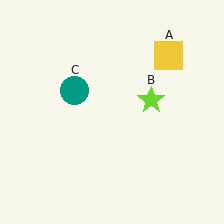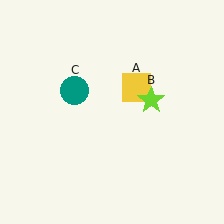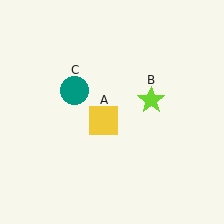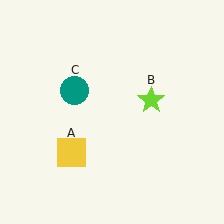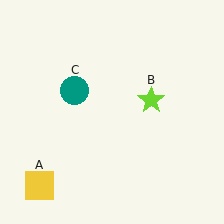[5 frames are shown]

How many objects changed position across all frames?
1 object changed position: yellow square (object A).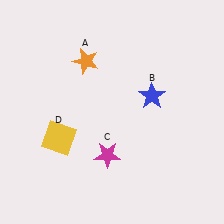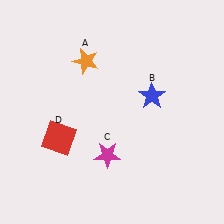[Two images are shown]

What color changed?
The square (D) changed from yellow in Image 1 to red in Image 2.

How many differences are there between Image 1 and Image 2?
There is 1 difference between the two images.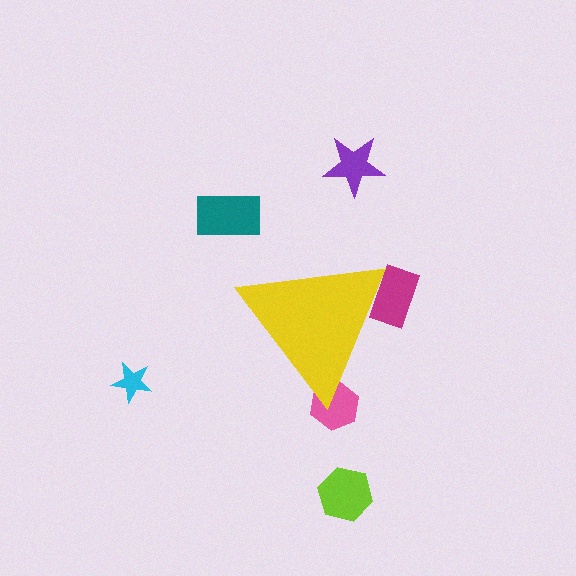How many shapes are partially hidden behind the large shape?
2 shapes are partially hidden.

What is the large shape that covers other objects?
A yellow triangle.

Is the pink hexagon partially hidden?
Yes, the pink hexagon is partially hidden behind the yellow triangle.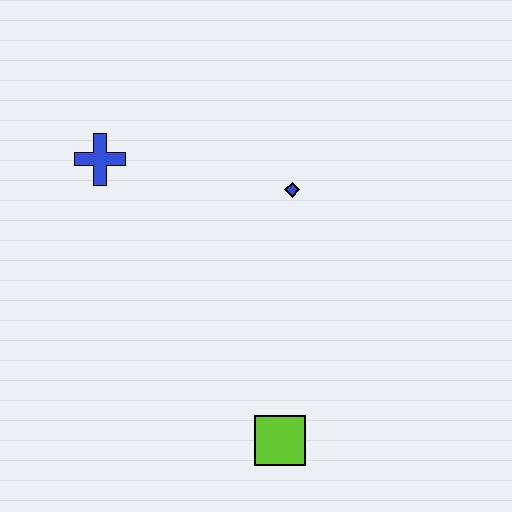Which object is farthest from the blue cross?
The lime square is farthest from the blue cross.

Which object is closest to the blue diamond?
The blue cross is closest to the blue diamond.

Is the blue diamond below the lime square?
No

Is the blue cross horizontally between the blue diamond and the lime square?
No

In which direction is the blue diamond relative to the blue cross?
The blue diamond is to the right of the blue cross.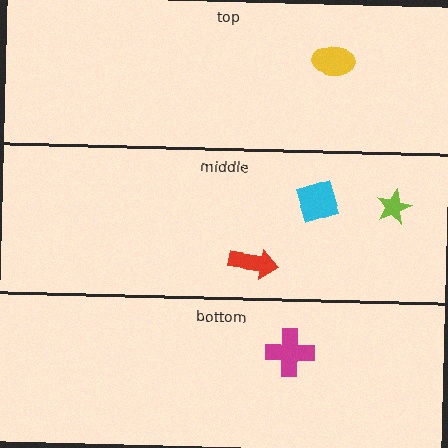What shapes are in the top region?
The yellow ellipse.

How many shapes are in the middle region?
3.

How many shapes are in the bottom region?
1.